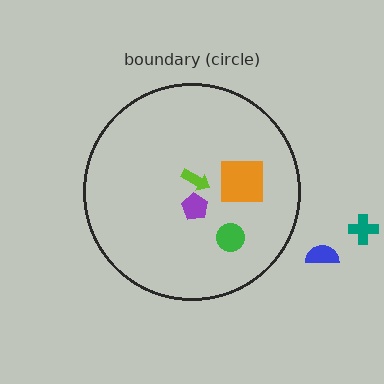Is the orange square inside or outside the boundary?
Inside.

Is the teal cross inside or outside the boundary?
Outside.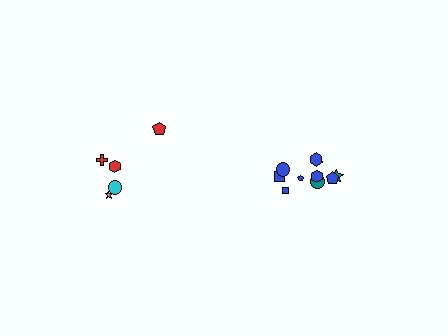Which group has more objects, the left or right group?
The right group.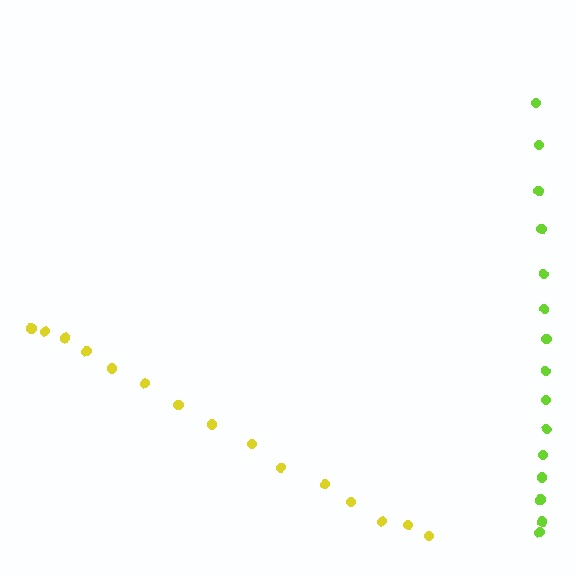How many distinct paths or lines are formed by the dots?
There are 2 distinct paths.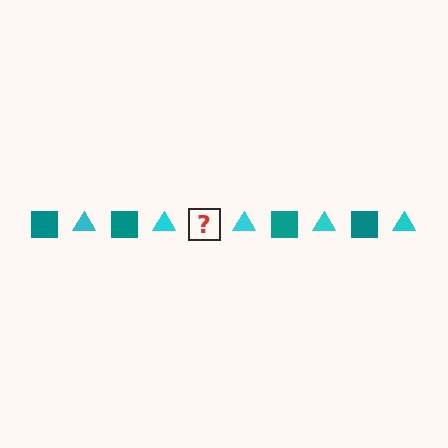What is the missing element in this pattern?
The missing element is a teal square.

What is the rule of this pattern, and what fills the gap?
The rule is that the pattern alternates between teal square and cyan triangle. The gap should be filled with a teal square.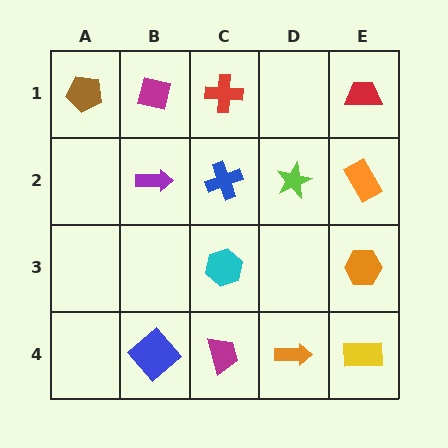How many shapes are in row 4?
4 shapes.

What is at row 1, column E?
A red trapezoid.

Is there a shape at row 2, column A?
No, that cell is empty.